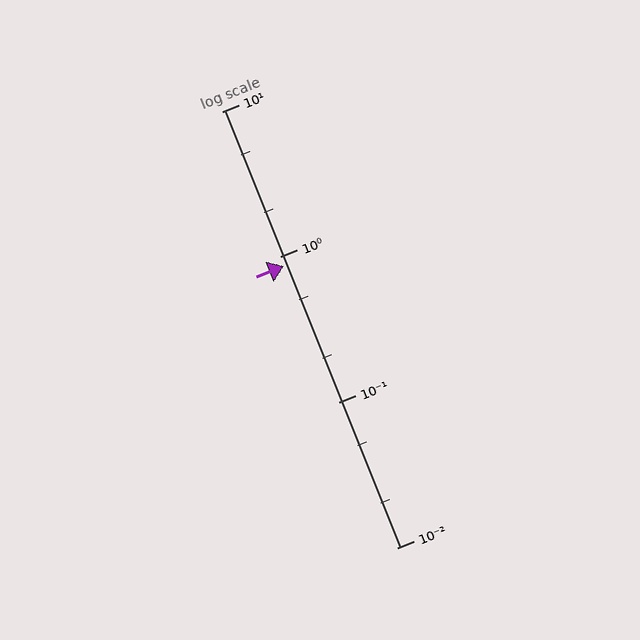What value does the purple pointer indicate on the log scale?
The pointer indicates approximately 0.87.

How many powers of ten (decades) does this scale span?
The scale spans 3 decades, from 0.01 to 10.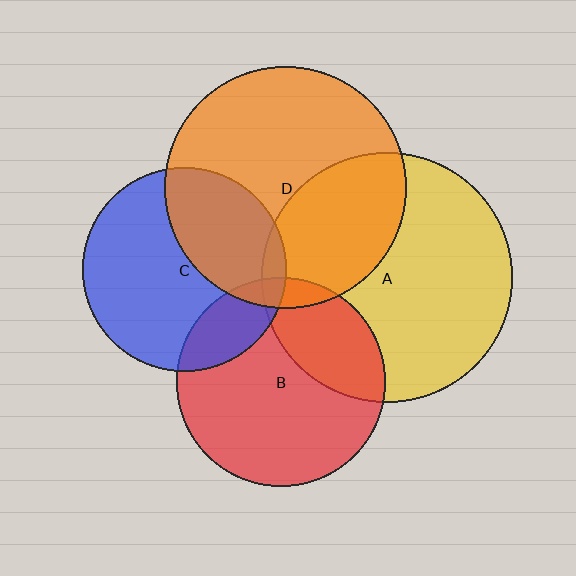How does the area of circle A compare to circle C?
Approximately 1.5 times.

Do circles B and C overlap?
Yes.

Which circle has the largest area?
Circle A (yellow).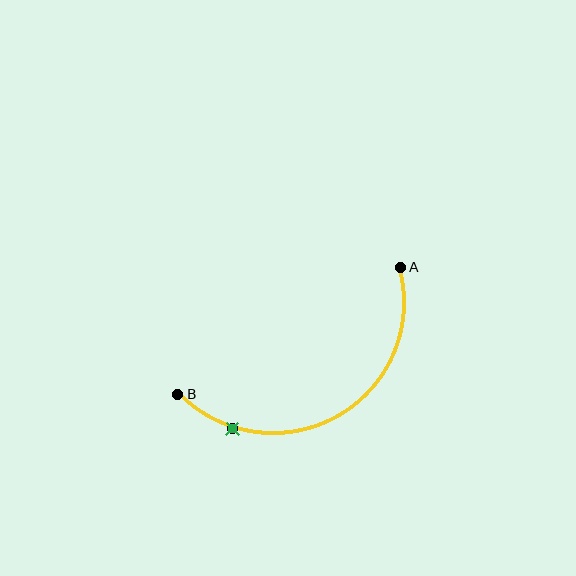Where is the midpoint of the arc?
The arc midpoint is the point on the curve farthest from the straight line joining A and B. It sits below that line.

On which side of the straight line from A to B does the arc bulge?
The arc bulges below the straight line connecting A and B.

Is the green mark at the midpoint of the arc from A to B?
No. The green mark lies on the arc but is closer to endpoint B. The arc midpoint would be at the point on the curve equidistant along the arc from both A and B.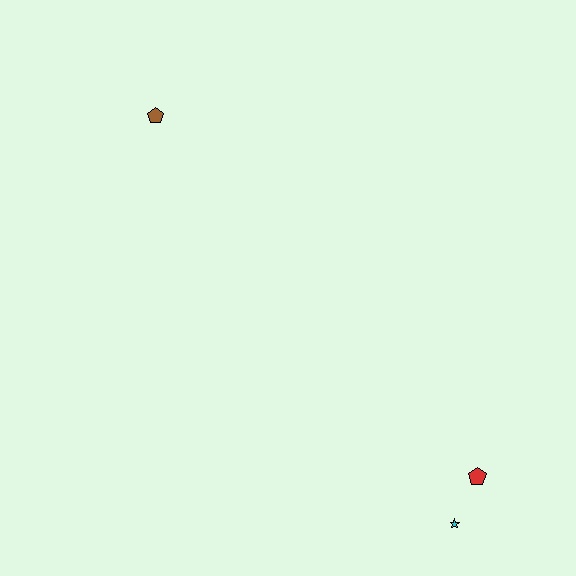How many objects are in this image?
There are 3 objects.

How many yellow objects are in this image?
There are no yellow objects.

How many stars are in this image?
There is 1 star.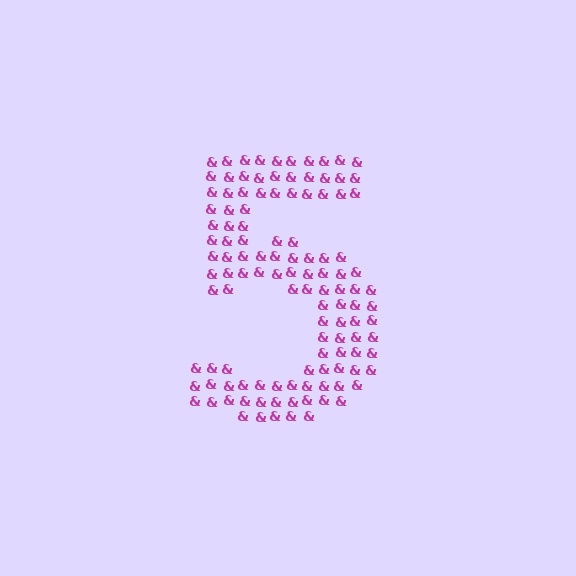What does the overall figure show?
The overall figure shows the digit 5.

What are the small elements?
The small elements are ampersands.